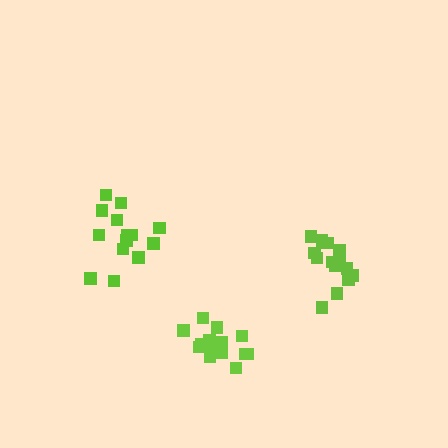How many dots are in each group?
Group 1: 14 dots, Group 2: 14 dots, Group 3: 14 dots (42 total).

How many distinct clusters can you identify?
There are 3 distinct clusters.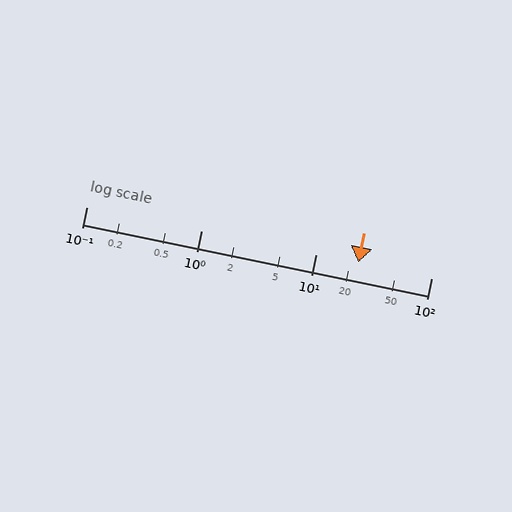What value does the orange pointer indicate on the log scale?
The pointer indicates approximately 23.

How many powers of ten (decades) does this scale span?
The scale spans 3 decades, from 0.1 to 100.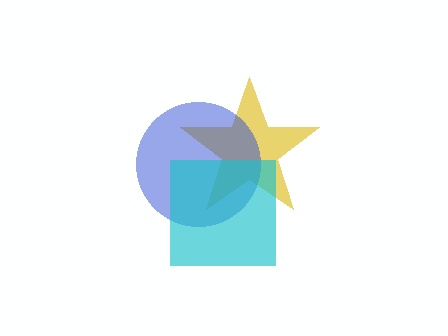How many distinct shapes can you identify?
There are 3 distinct shapes: a yellow star, a blue circle, a cyan square.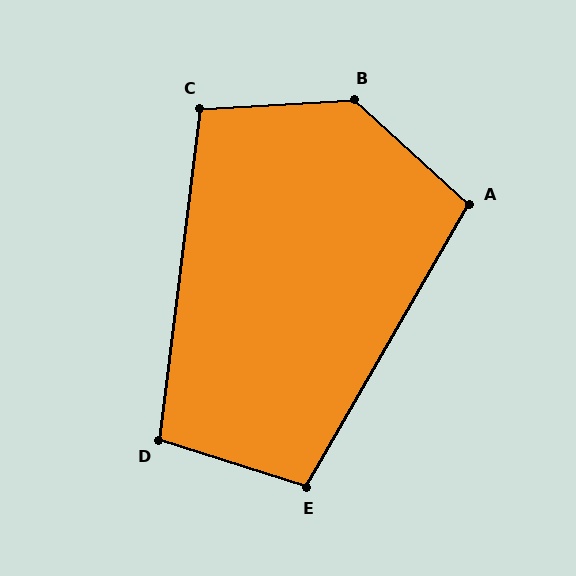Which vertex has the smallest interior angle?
D, at approximately 100 degrees.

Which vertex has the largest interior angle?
B, at approximately 134 degrees.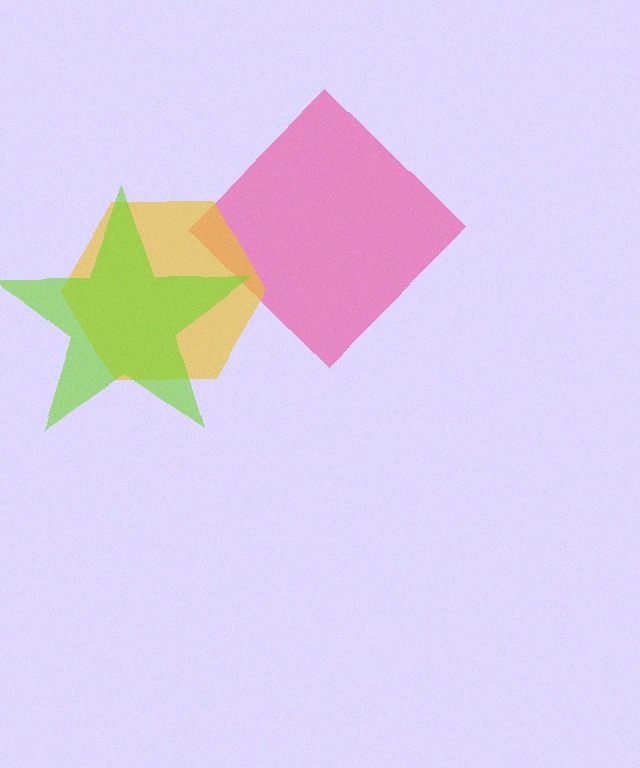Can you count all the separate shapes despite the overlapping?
Yes, there are 3 separate shapes.